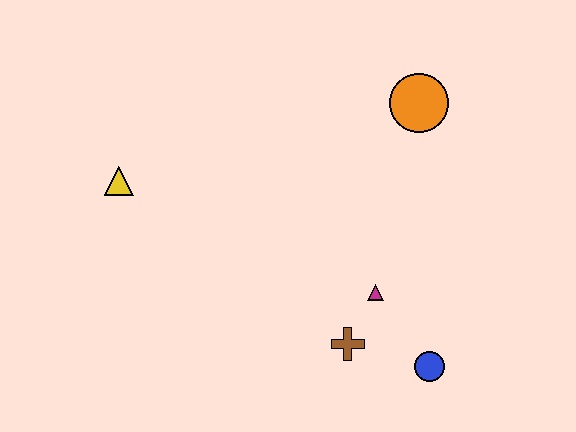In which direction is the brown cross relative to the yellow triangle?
The brown cross is to the right of the yellow triangle.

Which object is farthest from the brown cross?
The yellow triangle is farthest from the brown cross.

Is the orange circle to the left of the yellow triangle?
No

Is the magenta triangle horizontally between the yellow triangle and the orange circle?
Yes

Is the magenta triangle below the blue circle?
No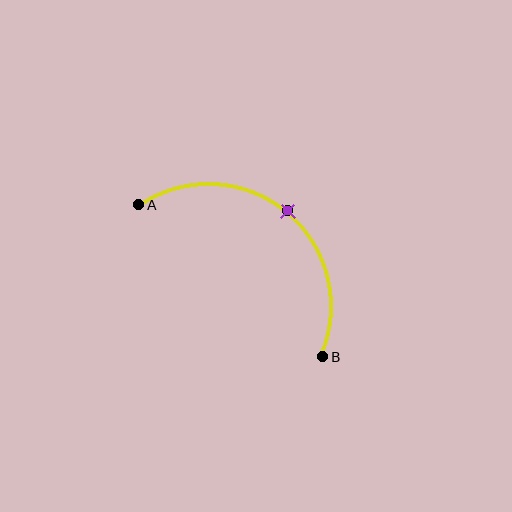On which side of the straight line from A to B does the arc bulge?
The arc bulges above and to the right of the straight line connecting A and B.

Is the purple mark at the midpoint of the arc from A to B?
Yes. The purple mark lies on the arc at equal arc-length from both A and B — it is the arc midpoint.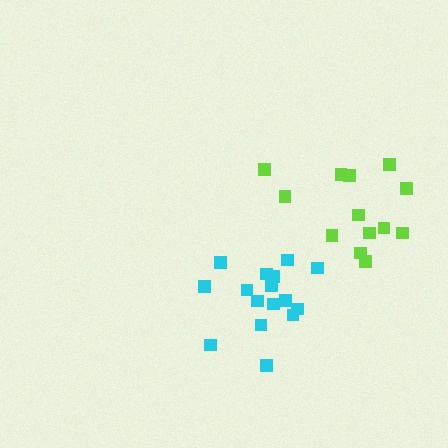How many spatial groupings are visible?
There are 2 spatial groupings.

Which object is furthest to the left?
The cyan cluster is leftmost.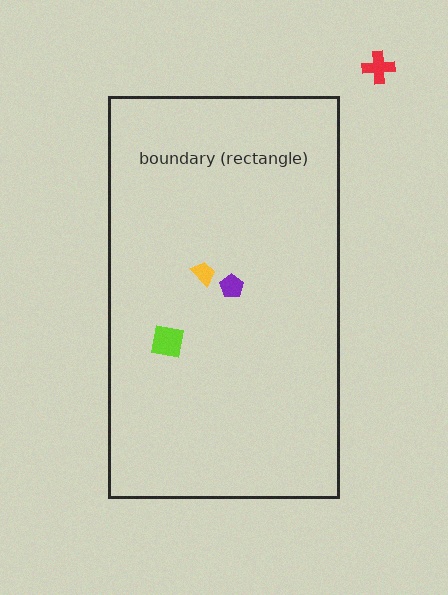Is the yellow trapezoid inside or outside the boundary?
Inside.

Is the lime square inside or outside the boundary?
Inside.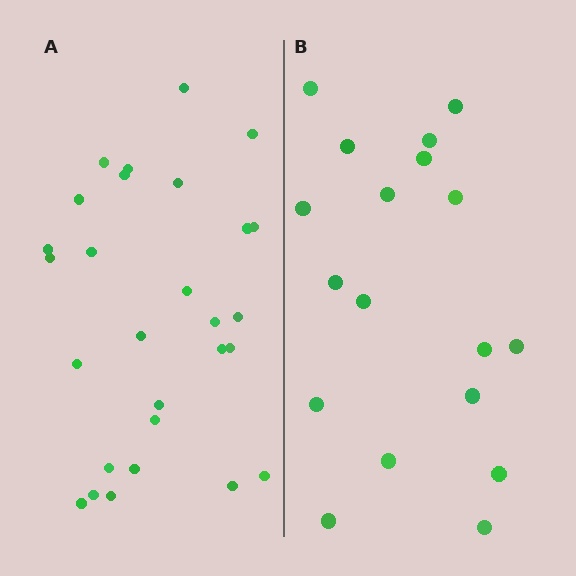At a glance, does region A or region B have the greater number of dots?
Region A (the left region) has more dots.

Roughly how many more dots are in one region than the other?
Region A has roughly 10 or so more dots than region B.